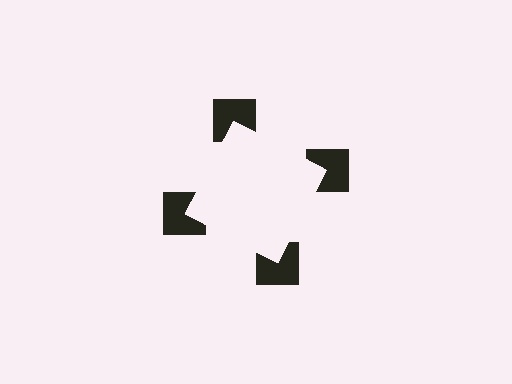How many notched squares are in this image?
There are 4 — one at each vertex of the illusory square.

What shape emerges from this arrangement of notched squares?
An illusory square — its edges are inferred from the aligned wedge cuts in the notched squares, not physically drawn.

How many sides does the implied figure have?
4 sides.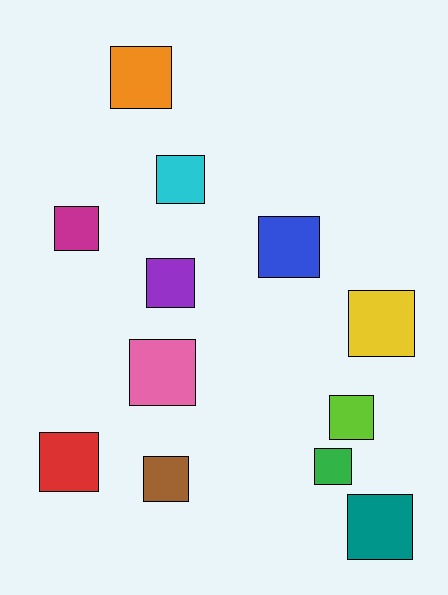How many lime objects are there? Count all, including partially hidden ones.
There is 1 lime object.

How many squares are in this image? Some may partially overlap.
There are 12 squares.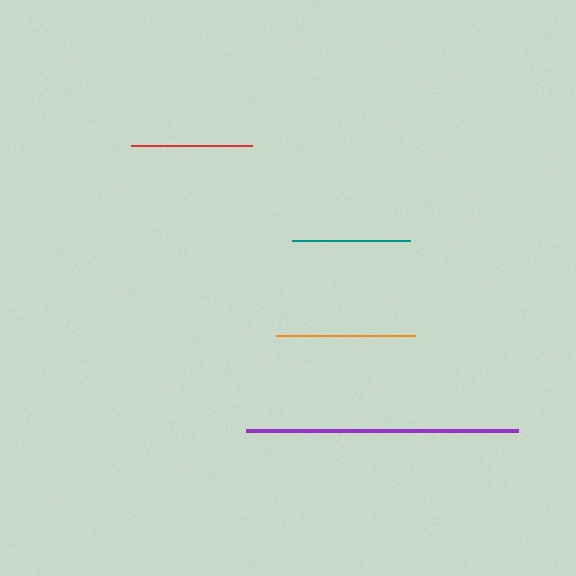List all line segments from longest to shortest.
From longest to shortest: purple, orange, red, teal.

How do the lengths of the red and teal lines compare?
The red and teal lines are approximately the same length.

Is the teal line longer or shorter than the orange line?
The orange line is longer than the teal line.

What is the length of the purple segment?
The purple segment is approximately 272 pixels long.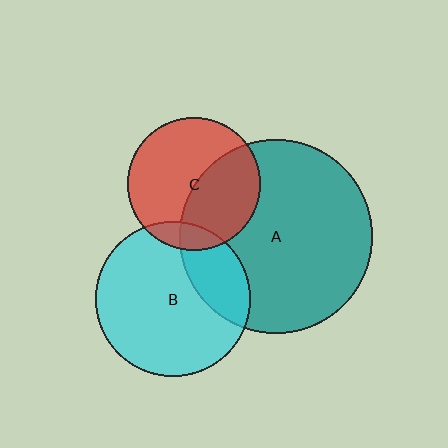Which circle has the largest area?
Circle A (teal).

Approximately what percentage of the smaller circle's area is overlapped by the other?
Approximately 10%.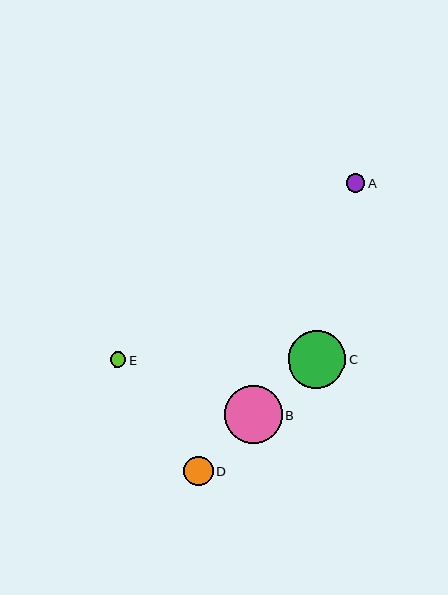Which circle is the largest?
Circle B is the largest with a size of approximately 58 pixels.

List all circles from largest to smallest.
From largest to smallest: B, C, D, A, E.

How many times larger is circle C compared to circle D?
Circle C is approximately 1.9 times the size of circle D.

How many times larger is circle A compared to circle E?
Circle A is approximately 1.2 times the size of circle E.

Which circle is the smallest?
Circle E is the smallest with a size of approximately 15 pixels.